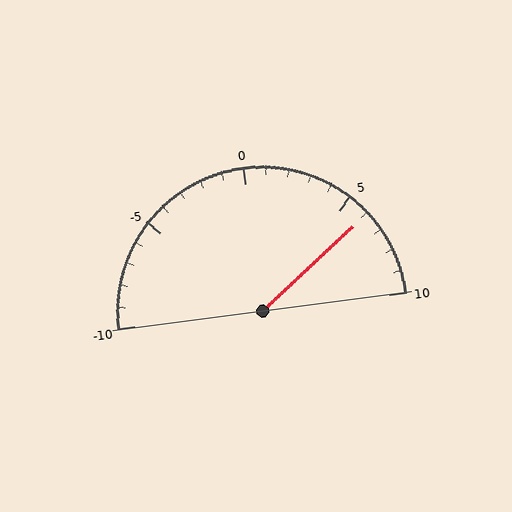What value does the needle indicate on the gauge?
The needle indicates approximately 6.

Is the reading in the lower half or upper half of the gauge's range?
The reading is in the upper half of the range (-10 to 10).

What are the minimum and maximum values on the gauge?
The gauge ranges from -10 to 10.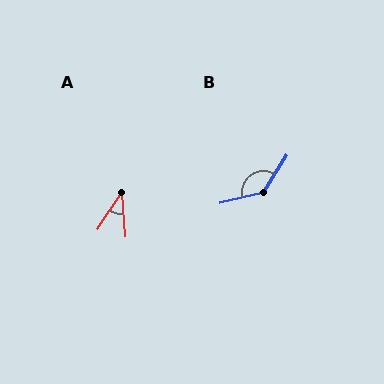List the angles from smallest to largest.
A (38°), B (136°).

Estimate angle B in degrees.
Approximately 136 degrees.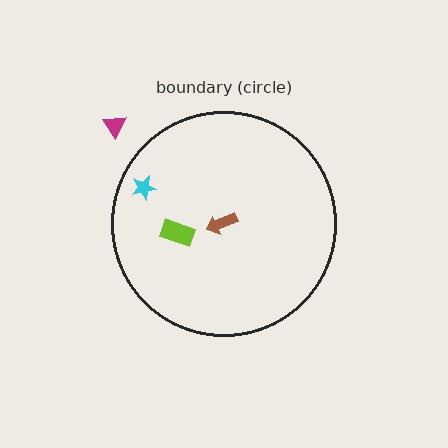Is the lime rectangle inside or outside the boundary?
Inside.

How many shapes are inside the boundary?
3 inside, 1 outside.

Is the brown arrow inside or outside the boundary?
Inside.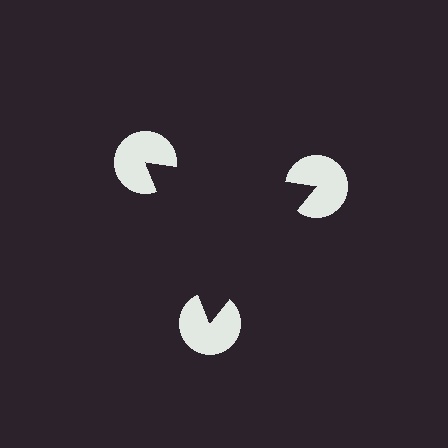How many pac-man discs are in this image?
There are 3 — one at each vertex of the illusory triangle.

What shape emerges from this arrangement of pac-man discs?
An illusory triangle — its edges are inferred from the aligned wedge cuts in the pac-man discs, not physically drawn.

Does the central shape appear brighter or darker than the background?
It typically appears slightly darker than the background, even though no actual brightness change is drawn.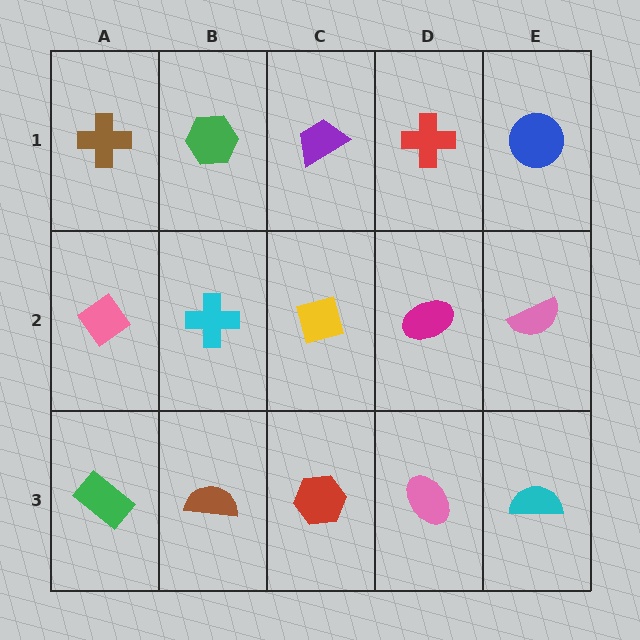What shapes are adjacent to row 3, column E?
A pink semicircle (row 2, column E), a pink ellipse (row 3, column D).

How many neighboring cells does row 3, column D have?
3.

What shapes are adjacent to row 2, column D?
A red cross (row 1, column D), a pink ellipse (row 3, column D), a yellow square (row 2, column C), a pink semicircle (row 2, column E).